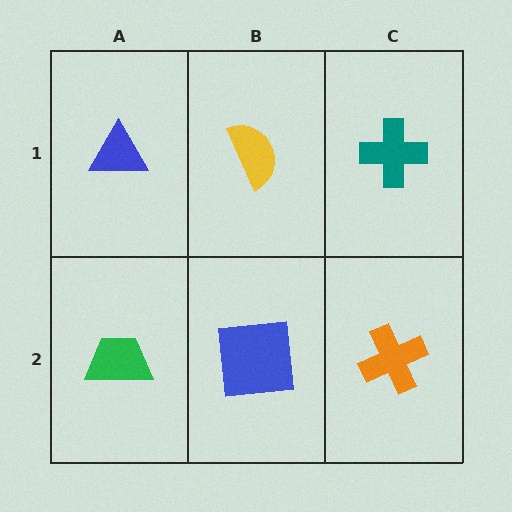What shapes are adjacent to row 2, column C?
A teal cross (row 1, column C), a blue square (row 2, column B).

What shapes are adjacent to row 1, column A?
A green trapezoid (row 2, column A), a yellow semicircle (row 1, column B).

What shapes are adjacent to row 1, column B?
A blue square (row 2, column B), a blue triangle (row 1, column A), a teal cross (row 1, column C).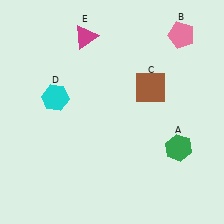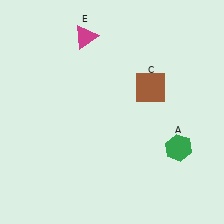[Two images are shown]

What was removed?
The pink pentagon (B), the cyan hexagon (D) were removed in Image 2.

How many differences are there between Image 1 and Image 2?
There are 2 differences between the two images.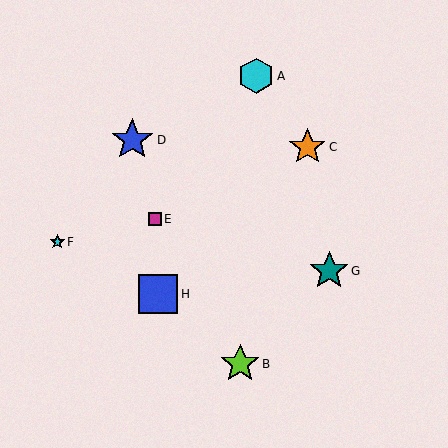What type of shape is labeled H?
Shape H is a blue square.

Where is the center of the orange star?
The center of the orange star is at (307, 147).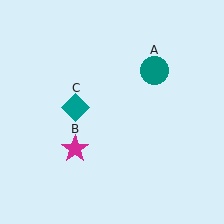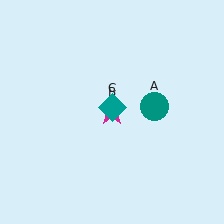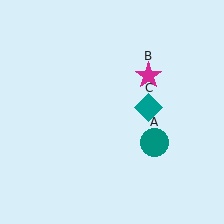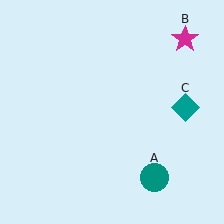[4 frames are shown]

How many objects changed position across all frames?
3 objects changed position: teal circle (object A), magenta star (object B), teal diamond (object C).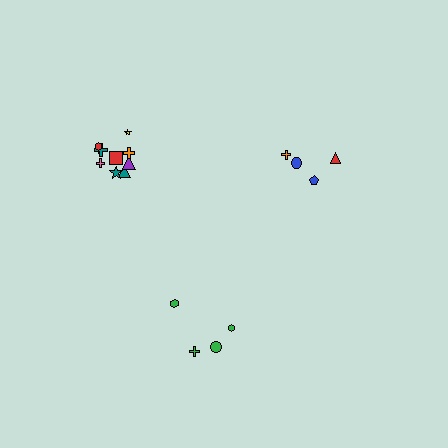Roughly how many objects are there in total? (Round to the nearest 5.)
Roughly 20 objects in total.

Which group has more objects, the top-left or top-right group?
The top-left group.